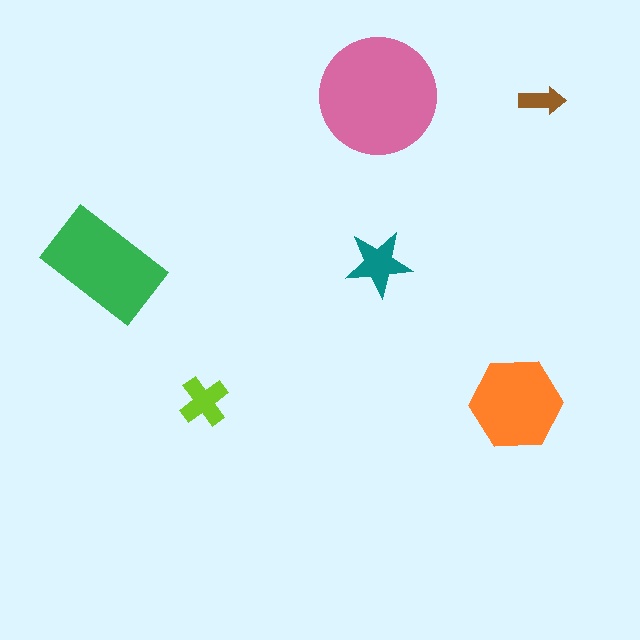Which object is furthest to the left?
The green rectangle is leftmost.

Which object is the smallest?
The brown arrow.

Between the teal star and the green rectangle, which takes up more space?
The green rectangle.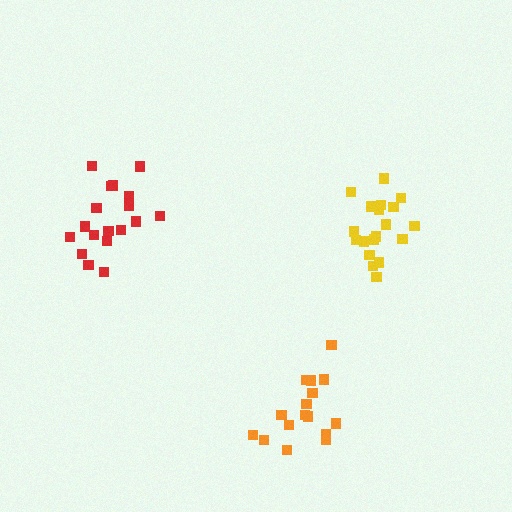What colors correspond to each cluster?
The clusters are colored: red, yellow, orange.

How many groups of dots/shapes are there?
There are 3 groups.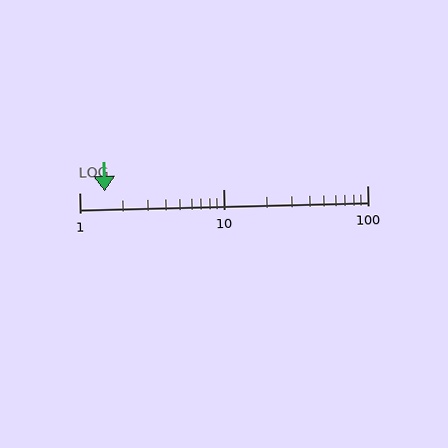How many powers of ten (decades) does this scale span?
The scale spans 2 decades, from 1 to 100.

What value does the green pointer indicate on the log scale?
The pointer indicates approximately 1.5.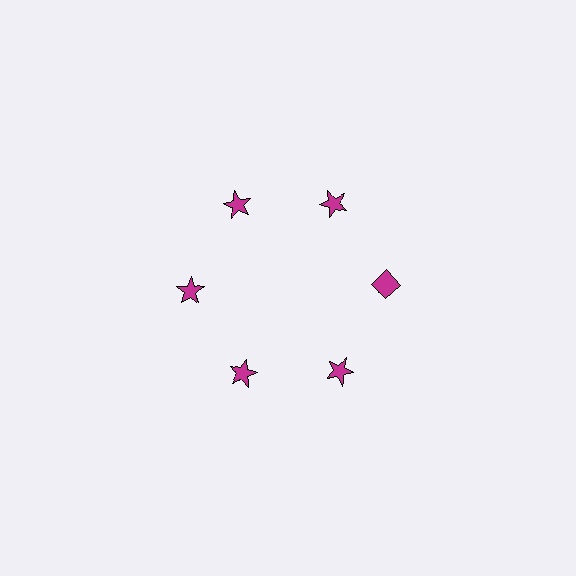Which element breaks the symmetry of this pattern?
The magenta diamond at roughly the 3 o'clock position breaks the symmetry. All other shapes are magenta stars.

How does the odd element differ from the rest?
It has a different shape: diamond instead of star.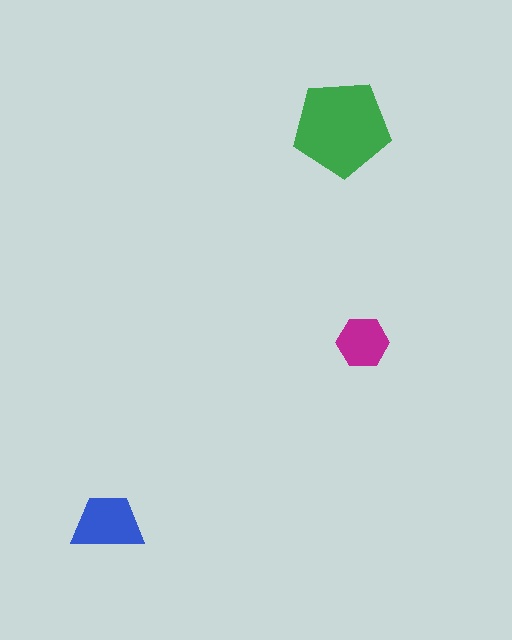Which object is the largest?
The green pentagon.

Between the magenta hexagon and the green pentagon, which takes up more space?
The green pentagon.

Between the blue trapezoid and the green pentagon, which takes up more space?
The green pentagon.